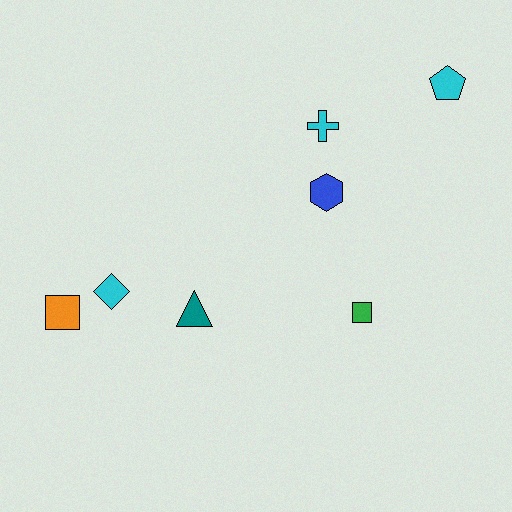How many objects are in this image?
There are 7 objects.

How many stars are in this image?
There are no stars.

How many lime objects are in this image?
There are no lime objects.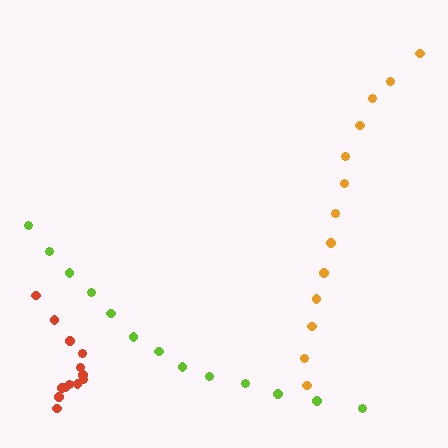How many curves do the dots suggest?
There are 3 distinct paths.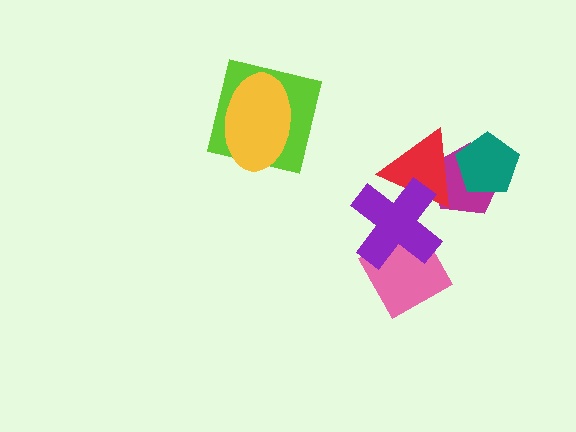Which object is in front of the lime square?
The yellow ellipse is in front of the lime square.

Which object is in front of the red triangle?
The purple cross is in front of the red triangle.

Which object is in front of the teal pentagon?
The red triangle is in front of the teal pentagon.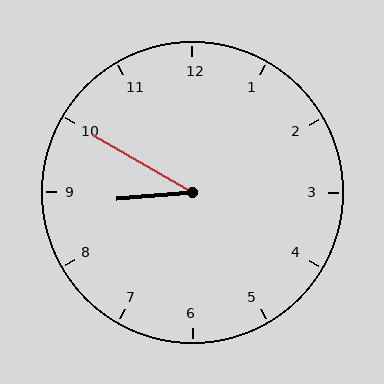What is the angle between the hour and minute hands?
Approximately 35 degrees.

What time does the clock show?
8:50.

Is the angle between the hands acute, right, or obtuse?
It is acute.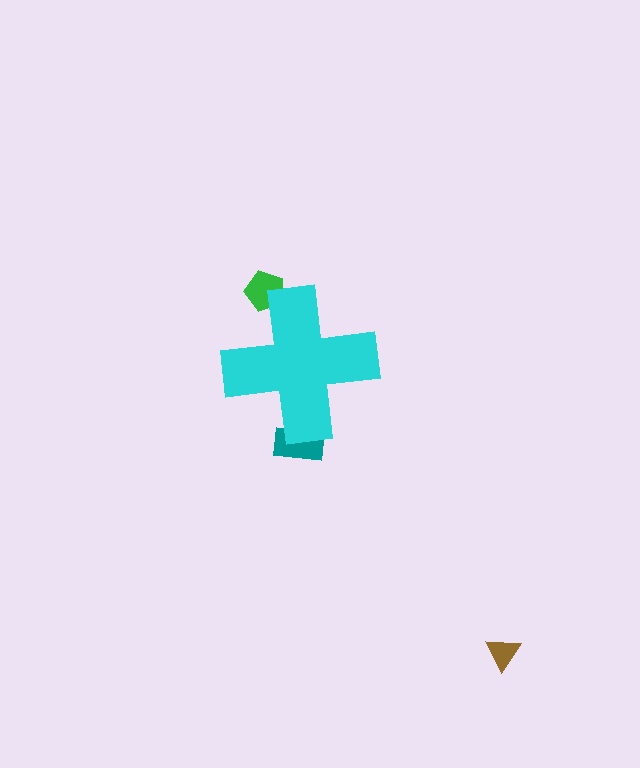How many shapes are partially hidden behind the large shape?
2 shapes are partially hidden.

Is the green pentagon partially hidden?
Yes, the green pentagon is partially hidden behind the cyan cross.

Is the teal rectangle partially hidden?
Yes, the teal rectangle is partially hidden behind the cyan cross.